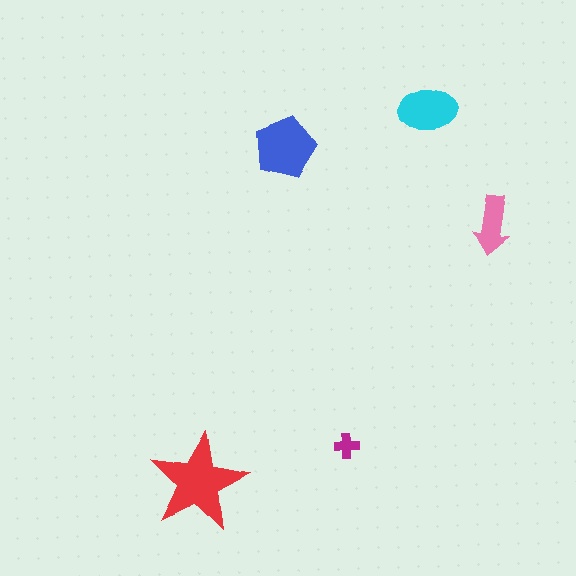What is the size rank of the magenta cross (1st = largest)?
5th.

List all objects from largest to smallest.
The red star, the blue pentagon, the cyan ellipse, the pink arrow, the magenta cross.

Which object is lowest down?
The red star is bottommost.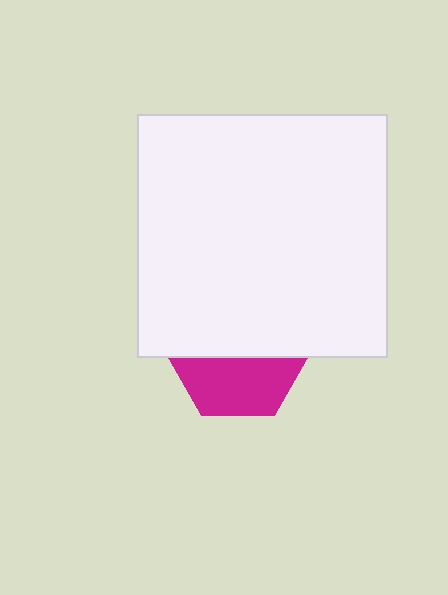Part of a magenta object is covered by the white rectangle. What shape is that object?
It is a hexagon.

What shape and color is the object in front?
The object in front is a white rectangle.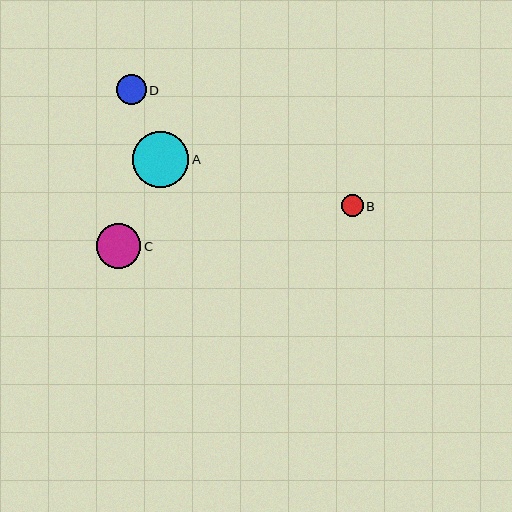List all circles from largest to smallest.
From largest to smallest: A, C, D, B.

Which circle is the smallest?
Circle B is the smallest with a size of approximately 22 pixels.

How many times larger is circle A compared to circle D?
Circle A is approximately 1.9 times the size of circle D.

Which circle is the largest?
Circle A is the largest with a size of approximately 56 pixels.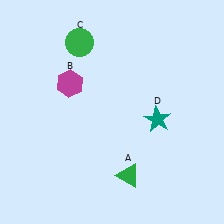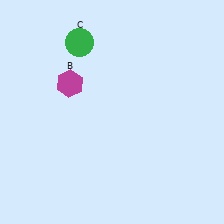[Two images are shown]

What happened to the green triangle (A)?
The green triangle (A) was removed in Image 2. It was in the bottom-right area of Image 1.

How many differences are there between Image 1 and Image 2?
There are 2 differences between the two images.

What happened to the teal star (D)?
The teal star (D) was removed in Image 2. It was in the bottom-right area of Image 1.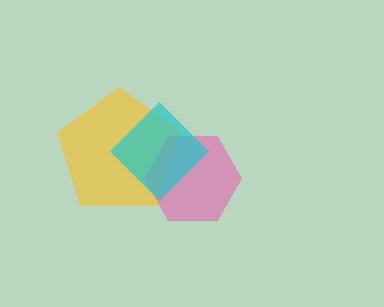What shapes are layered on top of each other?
The layered shapes are: a yellow pentagon, a pink hexagon, a cyan diamond.